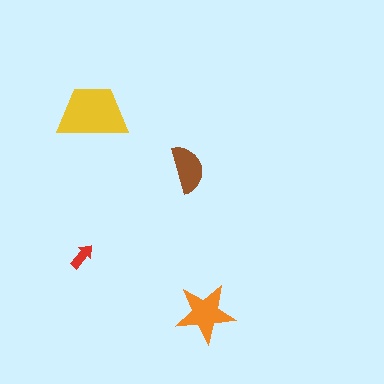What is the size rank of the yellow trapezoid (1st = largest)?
1st.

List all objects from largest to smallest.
The yellow trapezoid, the orange star, the brown semicircle, the red arrow.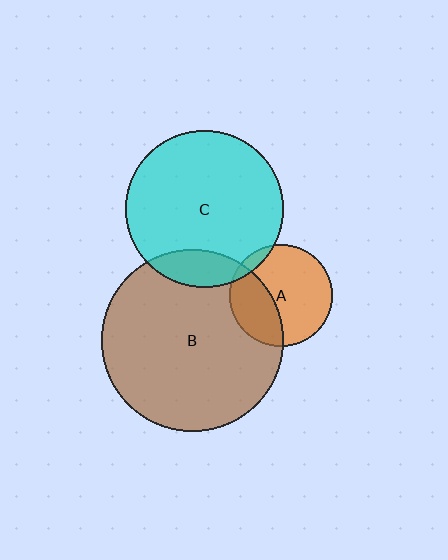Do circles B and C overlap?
Yes.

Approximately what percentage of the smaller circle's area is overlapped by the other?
Approximately 15%.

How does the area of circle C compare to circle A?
Approximately 2.4 times.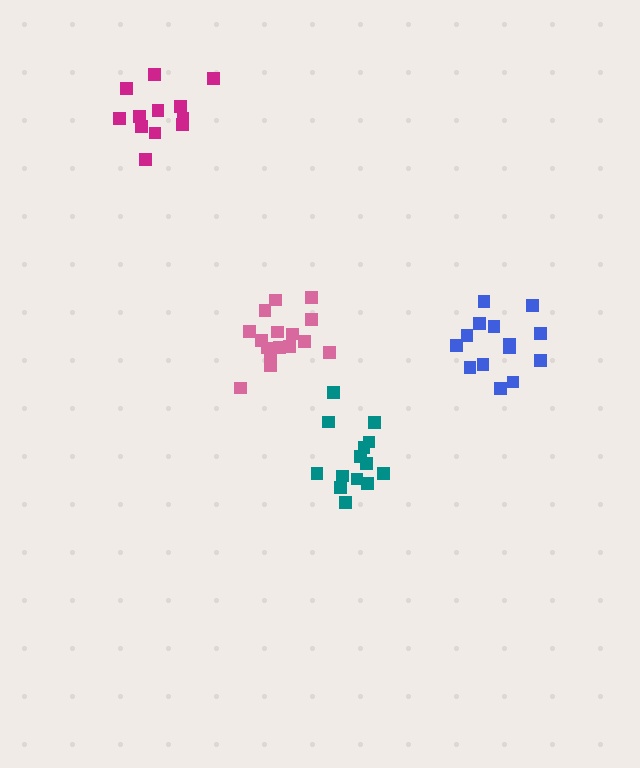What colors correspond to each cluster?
The clusters are colored: teal, blue, magenta, pink.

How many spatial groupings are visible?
There are 4 spatial groupings.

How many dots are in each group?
Group 1: 14 dots, Group 2: 14 dots, Group 3: 12 dots, Group 4: 16 dots (56 total).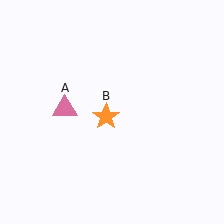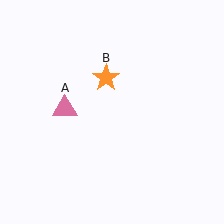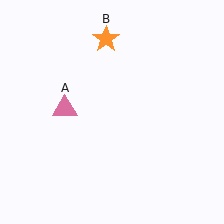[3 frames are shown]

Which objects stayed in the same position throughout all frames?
Pink triangle (object A) remained stationary.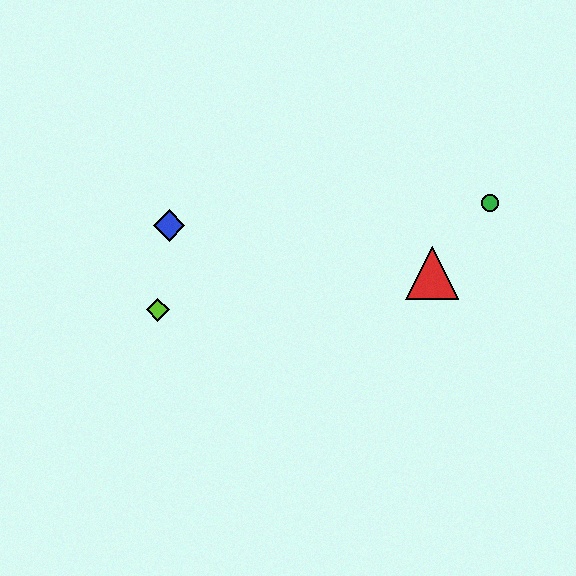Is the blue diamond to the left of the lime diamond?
No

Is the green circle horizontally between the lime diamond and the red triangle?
No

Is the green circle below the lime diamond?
No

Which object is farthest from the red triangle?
The lime diamond is farthest from the red triangle.